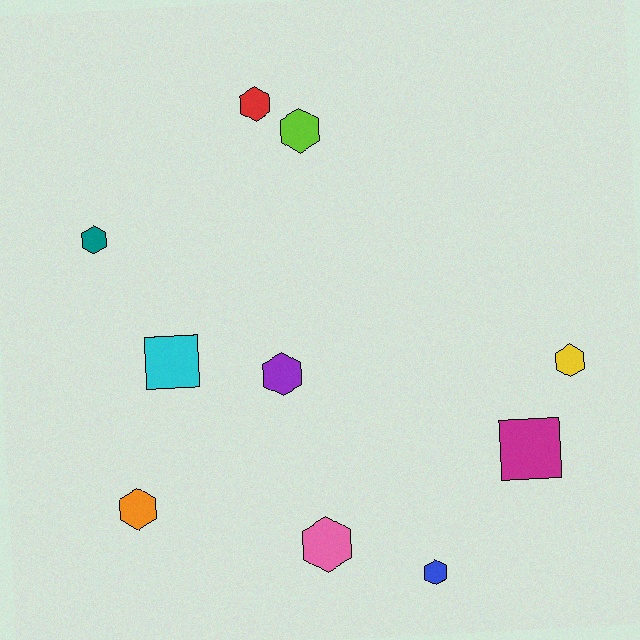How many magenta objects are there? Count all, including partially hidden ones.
There is 1 magenta object.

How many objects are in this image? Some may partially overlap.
There are 10 objects.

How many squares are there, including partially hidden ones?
There are 2 squares.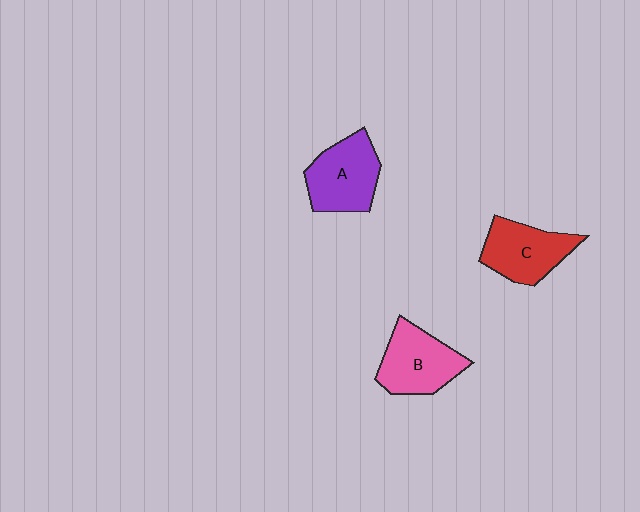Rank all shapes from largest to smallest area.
From largest to smallest: A (purple), B (pink), C (red).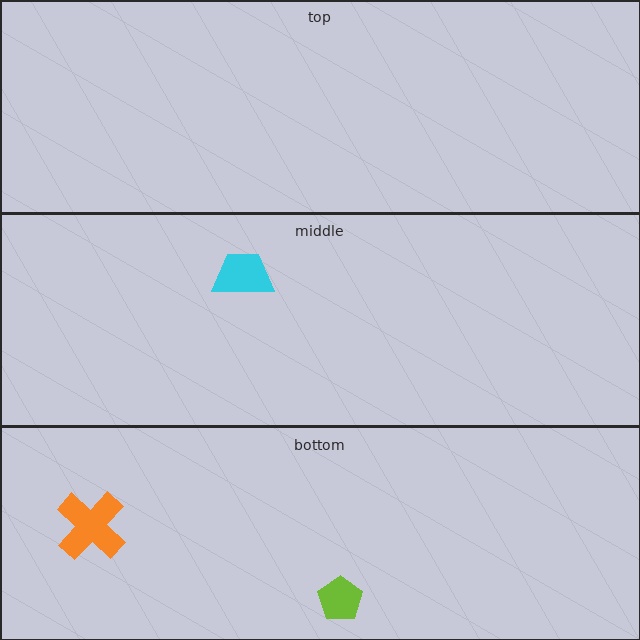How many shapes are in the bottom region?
2.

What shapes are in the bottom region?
The lime pentagon, the orange cross.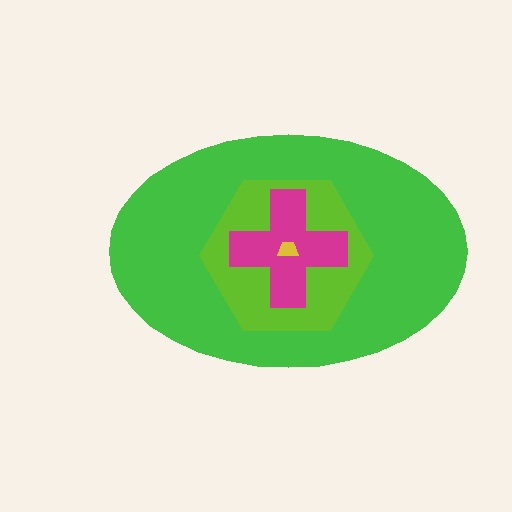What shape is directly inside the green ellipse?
The lime hexagon.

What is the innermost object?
The yellow trapezoid.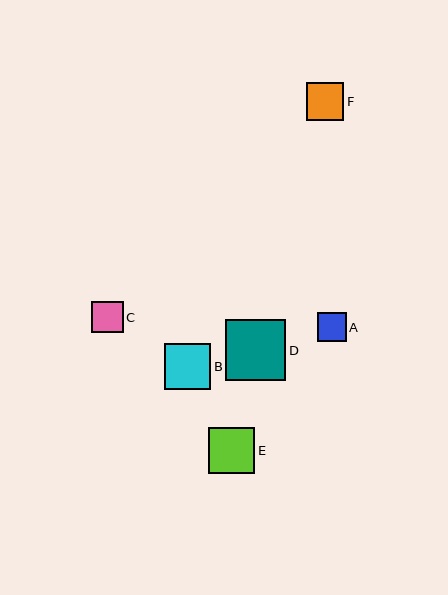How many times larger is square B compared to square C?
Square B is approximately 1.5 times the size of square C.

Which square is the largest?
Square D is the largest with a size of approximately 61 pixels.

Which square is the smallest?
Square A is the smallest with a size of approximately 29 pixels.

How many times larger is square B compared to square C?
Square B is approximately 1.5 times the size of square C.